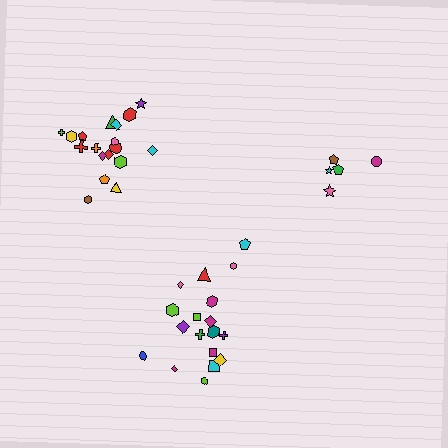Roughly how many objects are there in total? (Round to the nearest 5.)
Roughly 40 objects in total.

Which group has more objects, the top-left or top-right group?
The top-left group.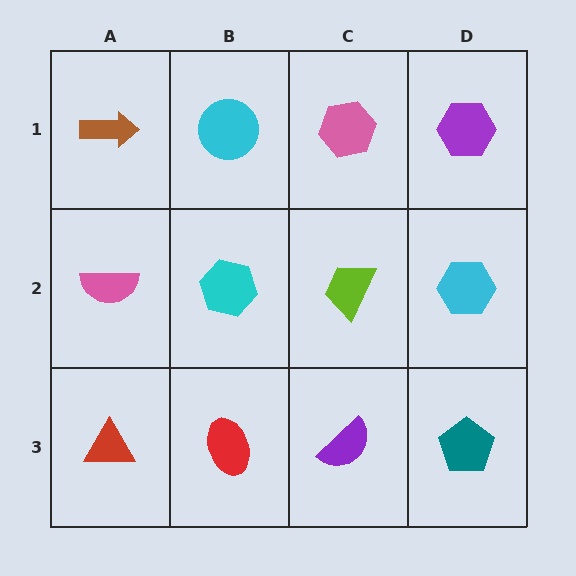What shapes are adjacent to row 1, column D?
A cyan hexagon (row 2, column D), a pink hexagon (row 1, column C).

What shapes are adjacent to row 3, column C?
A lime trapezoid (row 2, column C), a red ellipse (row 3, column B), a teal pentagon (row 3, column D).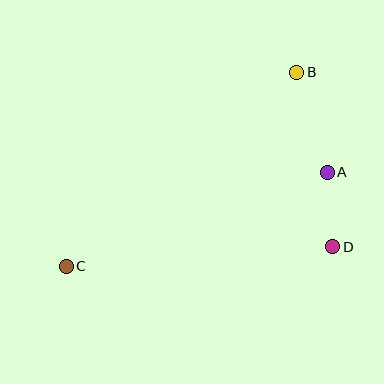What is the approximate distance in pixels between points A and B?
The distance between A and B is approximately 105 pixels.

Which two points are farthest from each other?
Points B and C are farthest from each other.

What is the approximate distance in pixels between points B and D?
The distance between B and D is approximately 179 pixels.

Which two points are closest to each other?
Points A and D are closest to each other.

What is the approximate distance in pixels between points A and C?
The distance between A and C is approximately 277 pixels.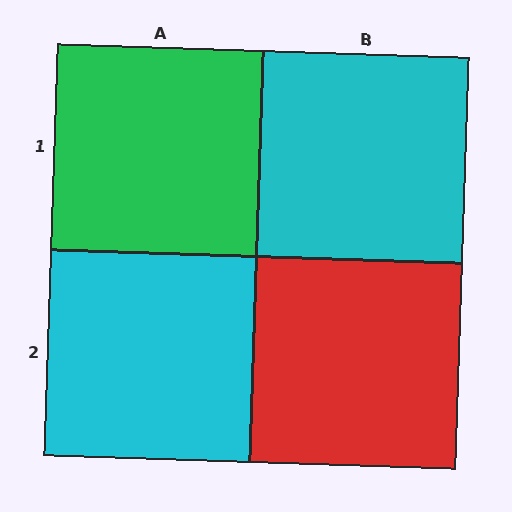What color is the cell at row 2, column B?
Red.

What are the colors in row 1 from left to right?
Green, cyan.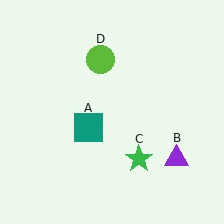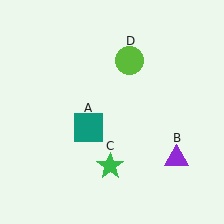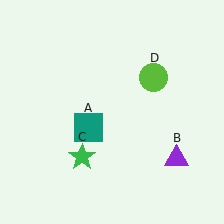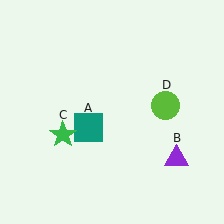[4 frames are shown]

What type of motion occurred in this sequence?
The green star (object C), lime circle (object D) rotated clockwise around the center of the scene.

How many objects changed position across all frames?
2 objects changed position: green star (object C), lime circle (object D).